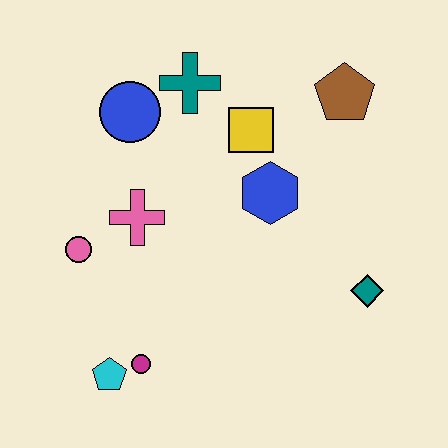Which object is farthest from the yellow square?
The cyan pentagon is farthest from the yellow square.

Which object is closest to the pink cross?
The pink circle is closest to the pink cross.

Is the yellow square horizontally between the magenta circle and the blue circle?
No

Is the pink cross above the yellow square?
No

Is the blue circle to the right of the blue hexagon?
No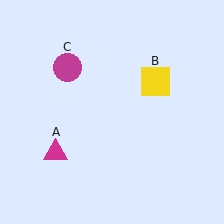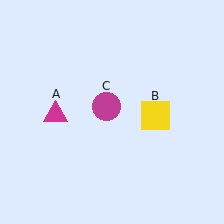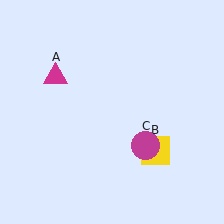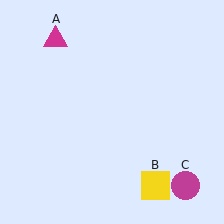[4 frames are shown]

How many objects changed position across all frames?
3 objects changed position: magenta triangle (object A), yellow square (object B), magenta circle (object C).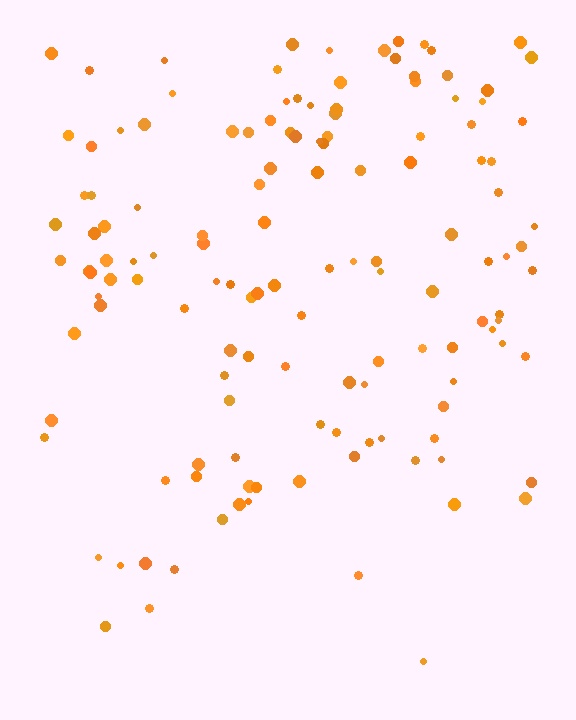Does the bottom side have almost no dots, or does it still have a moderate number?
Still a moderate number, just noticeably fewer than the top.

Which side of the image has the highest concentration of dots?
The top.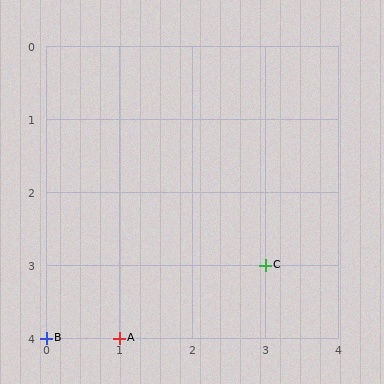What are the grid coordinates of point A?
Point A is at grid coordinates (1, 4).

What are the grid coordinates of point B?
Point B is at grid coordinates (0, 4).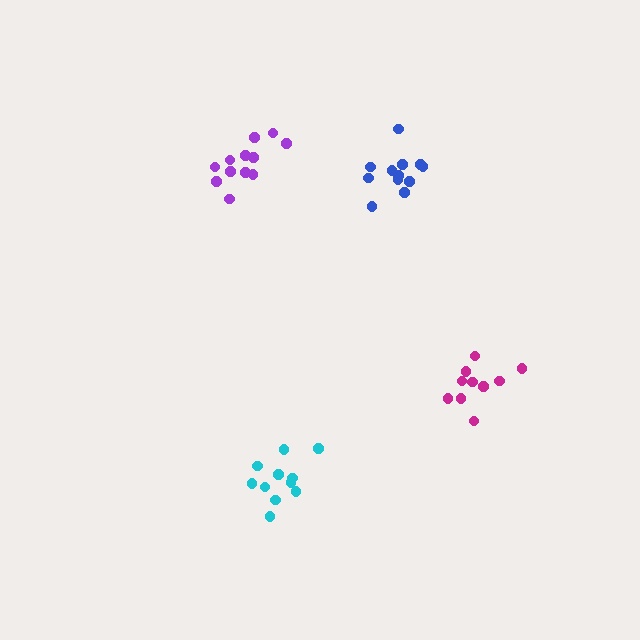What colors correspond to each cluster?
The clusters are colored: magenta, purple, cyan, blue.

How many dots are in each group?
Group 1: 10 dots, Group 2: 12 dots, Group 3: 11 dots, Group 4: 12 dots (45 total).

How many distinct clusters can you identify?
There are 4 distinct clusters.